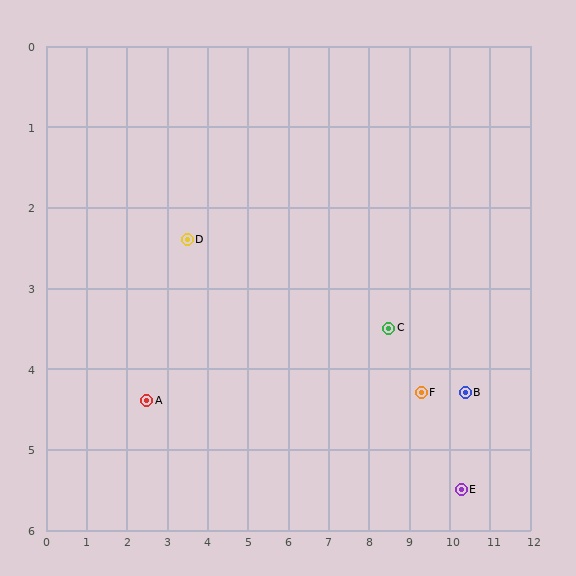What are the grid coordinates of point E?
Point E is at approximately (10.3, 5.5).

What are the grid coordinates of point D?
Point D is at approximately (3.5, 2.4).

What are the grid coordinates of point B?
Point B is at approximately (10.4, 4.3).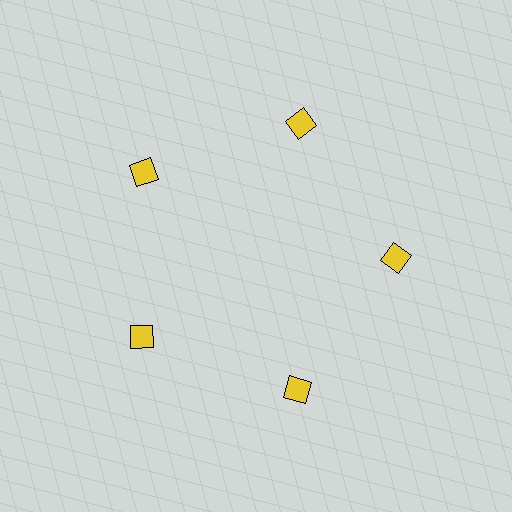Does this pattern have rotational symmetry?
Yes, this pattern has 5-fold rotational symmetry. It looks the same after rotating 72 degrees around the center.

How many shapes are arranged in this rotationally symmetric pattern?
There are 5 shapes, arranged in 5 groups of 1.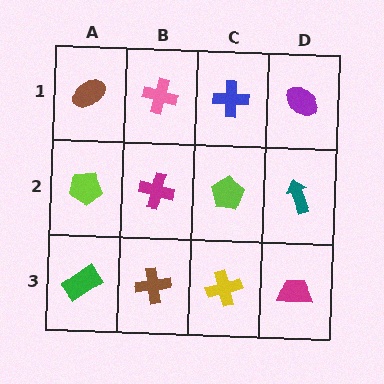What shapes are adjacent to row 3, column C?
A lime pentagon (row 2, column C), a brown cross (row 3, column B), a magenta trapezoid (row 3, column D).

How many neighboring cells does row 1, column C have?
3.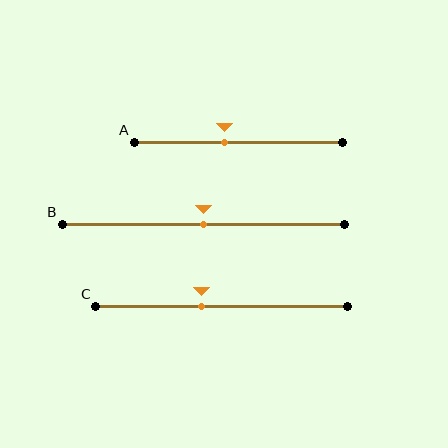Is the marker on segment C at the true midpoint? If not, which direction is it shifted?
No, the marker on segment C is shifted to the left by about 8% of the segment length.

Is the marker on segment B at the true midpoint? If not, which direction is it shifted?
Yes, the marker on segment B is at the true midpoint.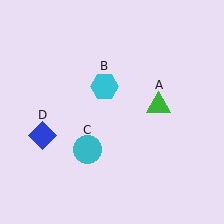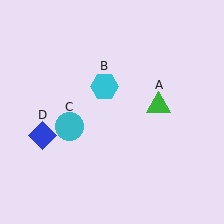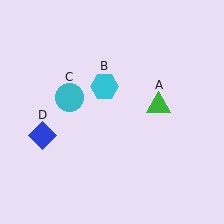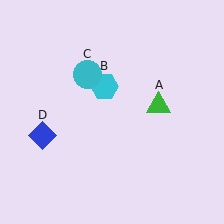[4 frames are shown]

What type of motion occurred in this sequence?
The cyan circle (object C) rotated clockwise around the center of the scene.